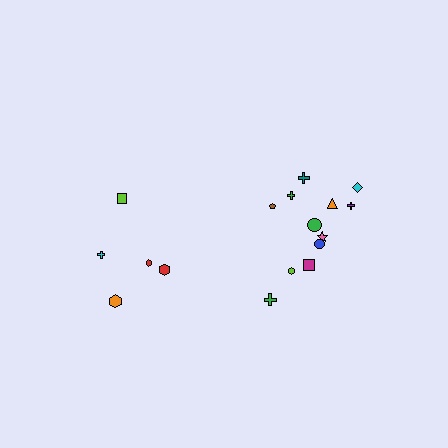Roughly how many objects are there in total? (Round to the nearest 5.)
Roughly 15 objects in total.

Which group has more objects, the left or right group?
The right group.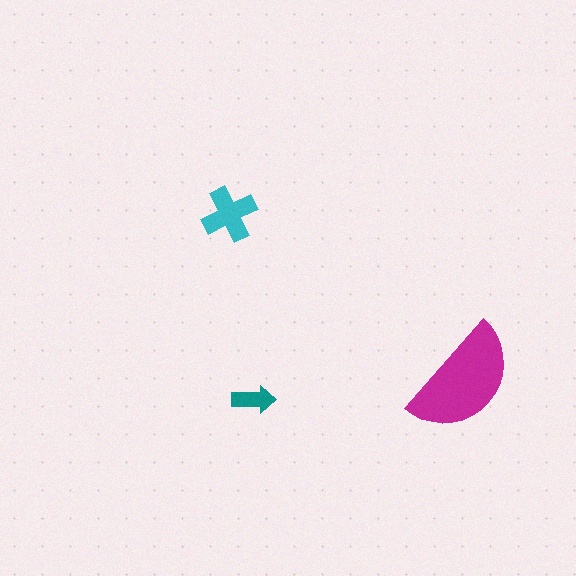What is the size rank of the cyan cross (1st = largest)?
2nd.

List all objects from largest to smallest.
The magenta semicircle, the cyan cross, the teal arrow.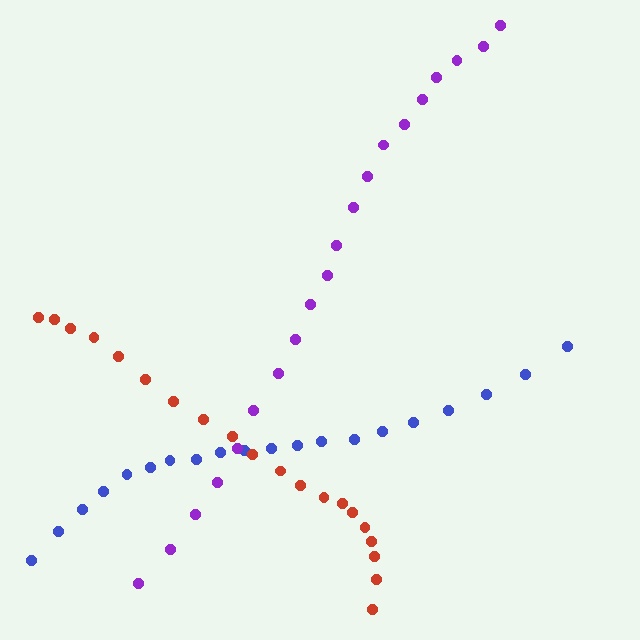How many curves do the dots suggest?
There are 3 distinct paths.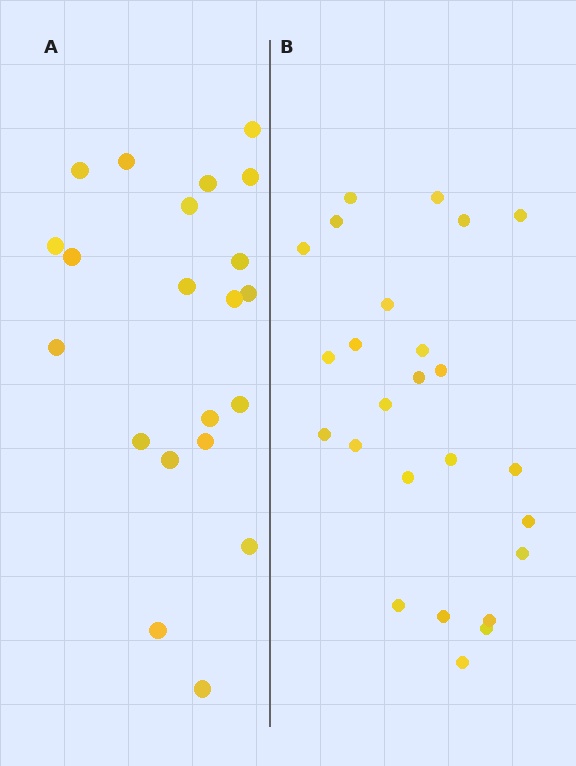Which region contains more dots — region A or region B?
Region B (the right region) has more dots.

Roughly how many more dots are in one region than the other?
Region B has about 4 more dots than region A.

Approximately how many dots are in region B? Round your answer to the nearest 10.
About 20 dots. (The exact count is 25, which rounds to 20.)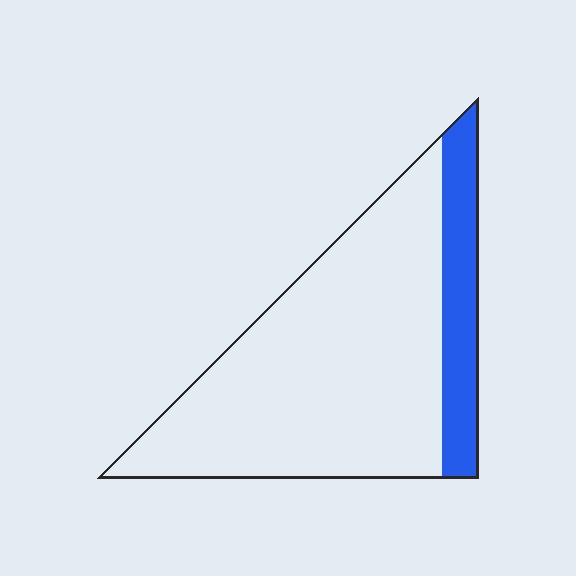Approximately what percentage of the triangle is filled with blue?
Approximately 20%.